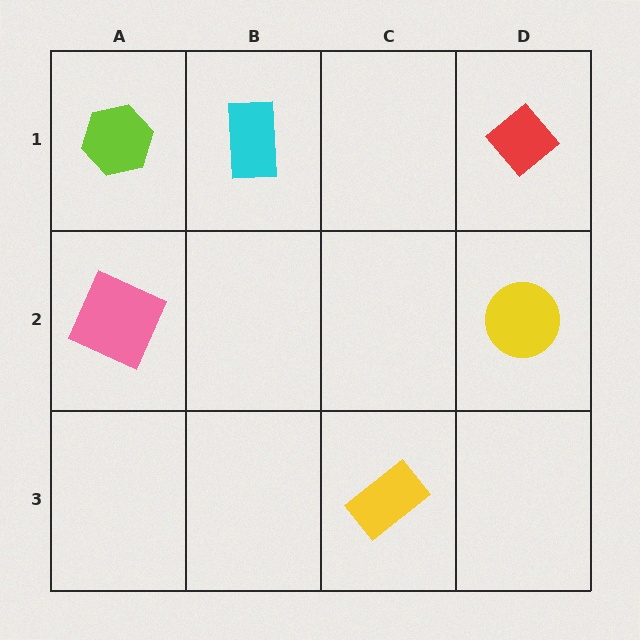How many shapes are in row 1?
3 shapes.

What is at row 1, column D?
A red diamond.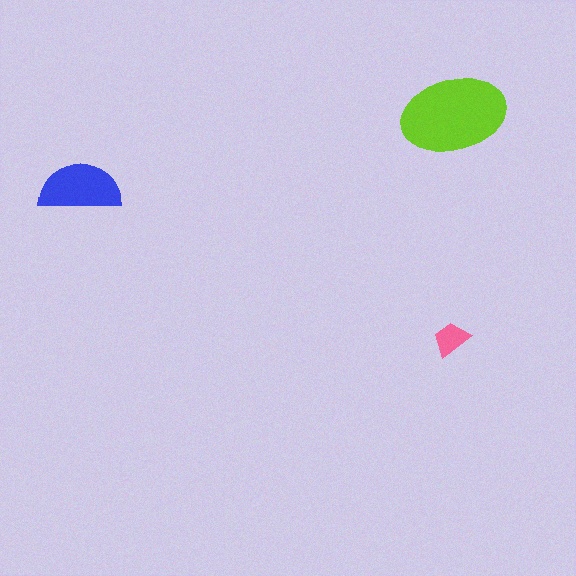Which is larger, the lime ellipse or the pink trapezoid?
The lime ellipse.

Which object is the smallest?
The pink trapezoid.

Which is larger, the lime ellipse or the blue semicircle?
The lime ellipse.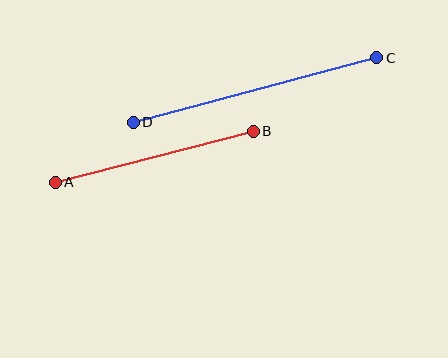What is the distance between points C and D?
The distance is approximately 252 pixels.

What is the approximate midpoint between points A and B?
The midpoint is at approximately (154, 157) pixels.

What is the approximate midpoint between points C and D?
The midpoint is at approximately (255, 90) pixels.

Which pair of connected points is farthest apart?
Points C and D are farthest apart.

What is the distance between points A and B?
The distance is approximately 204 pixels.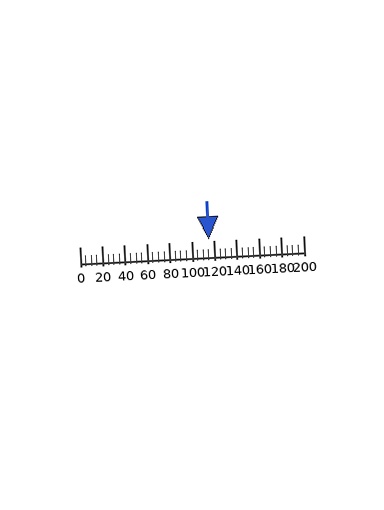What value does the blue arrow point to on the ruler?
The blue arrow points to approximately 116.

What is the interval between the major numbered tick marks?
The major tick marks are spaced 20 units apart.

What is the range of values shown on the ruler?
The ruler shows values from 0 to 200.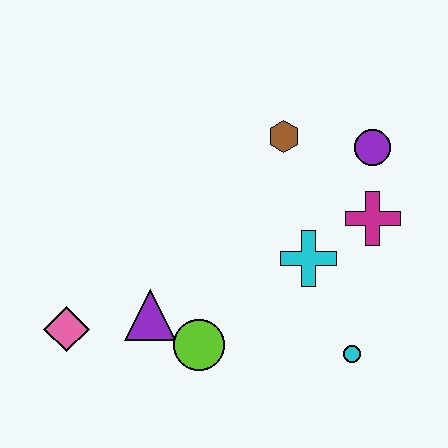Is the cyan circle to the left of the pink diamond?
No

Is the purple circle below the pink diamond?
No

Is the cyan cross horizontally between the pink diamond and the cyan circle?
Yes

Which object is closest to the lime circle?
The purple triangle is closest to the lime circle.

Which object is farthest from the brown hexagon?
The pink diamond is farthest from the brown hexagon.